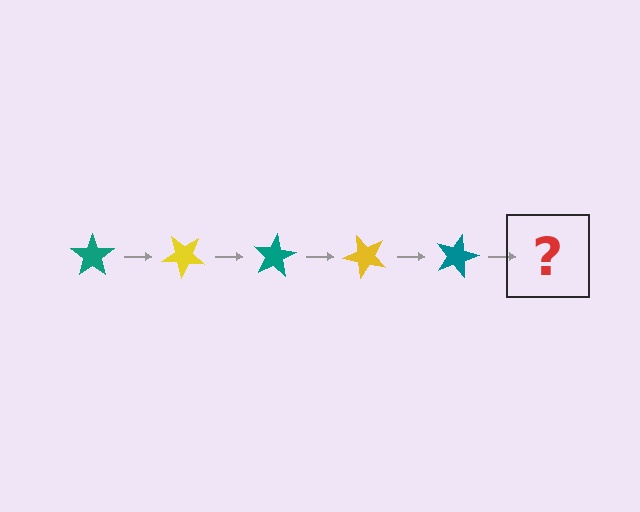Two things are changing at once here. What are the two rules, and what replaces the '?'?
The two rules are that it rotates 40 degrees each step and the color cycles through teal and yellow. The '?' should be a yellow star, rotated 200 degrees from the start.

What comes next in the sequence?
The next element should be a yellow star, rotated 200 degrees from the start.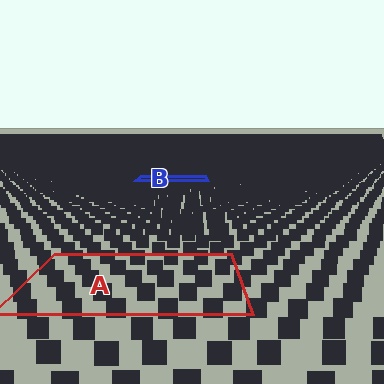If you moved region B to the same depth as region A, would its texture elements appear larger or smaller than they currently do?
They would appear larger. At a closer depth, the same texture elements are projected at a bigger on-screen size.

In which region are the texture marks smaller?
The texture marks are smaller in region B, because it is farther away.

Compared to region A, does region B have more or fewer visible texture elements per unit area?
Region B has more texture elements per unit area — they are packed more densely because it is farther away.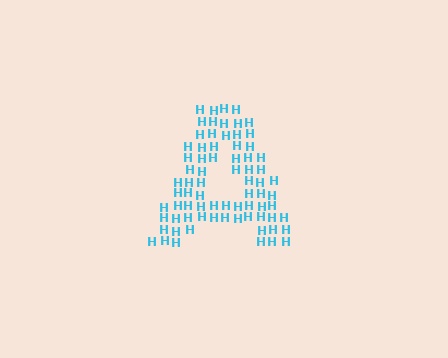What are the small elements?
The small elements are letter H's.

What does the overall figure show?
The overall figure shows the letter A.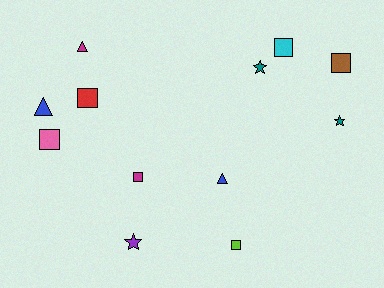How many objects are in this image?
There are 12 objects.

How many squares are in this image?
There are 6 squares.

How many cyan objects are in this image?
There is 1 cyan object.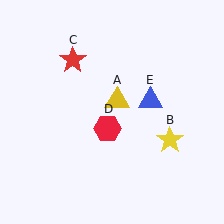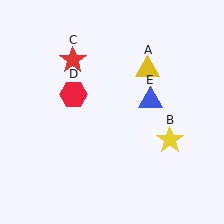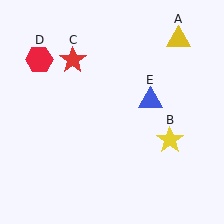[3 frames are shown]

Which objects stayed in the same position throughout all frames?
Yellow star (object B) and red star (object C) and blue triangle (object E) remained stationary.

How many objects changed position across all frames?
2 objects changed position: yellow triangle (object A), red hexagon (object D).